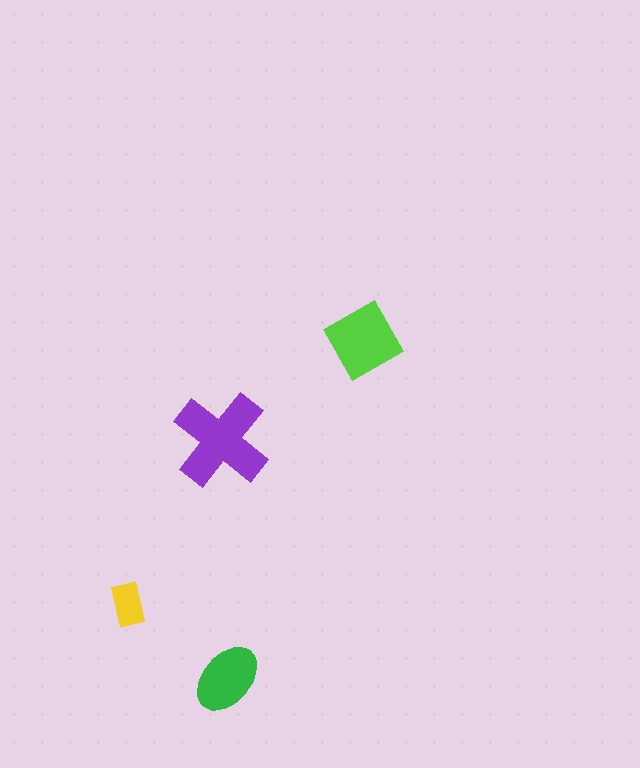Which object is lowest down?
The green ellipse is bottommost.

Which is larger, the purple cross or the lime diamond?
The purple cross.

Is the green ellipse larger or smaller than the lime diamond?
Smaller.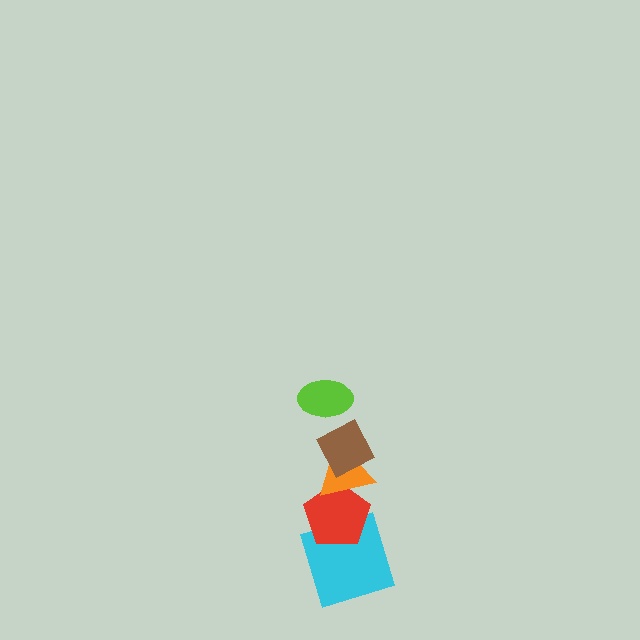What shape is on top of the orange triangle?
The brown diamond is on top of the orange triangle.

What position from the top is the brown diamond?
The brown diamond is 2nd from the top.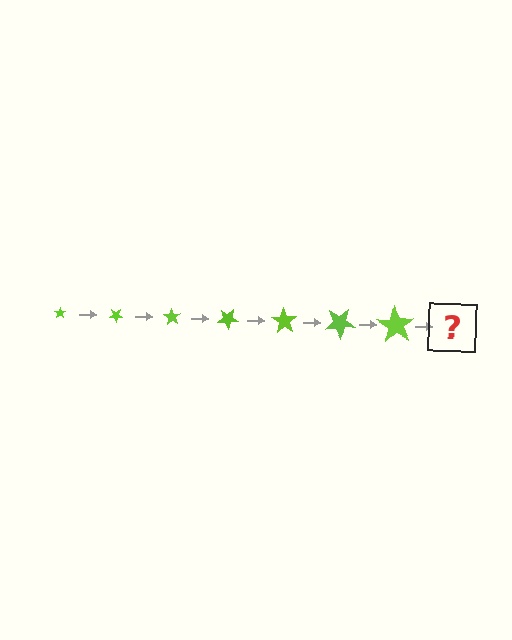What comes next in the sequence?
The next element should be a star, larger than the previous one and rotated 245 degrees from the start.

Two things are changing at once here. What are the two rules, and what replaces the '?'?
The two rules are that the star grows larger each step and it rotates 35 degrees each step. The '?' should be a star, larger than the previous one and rotated 245 degrees from the start.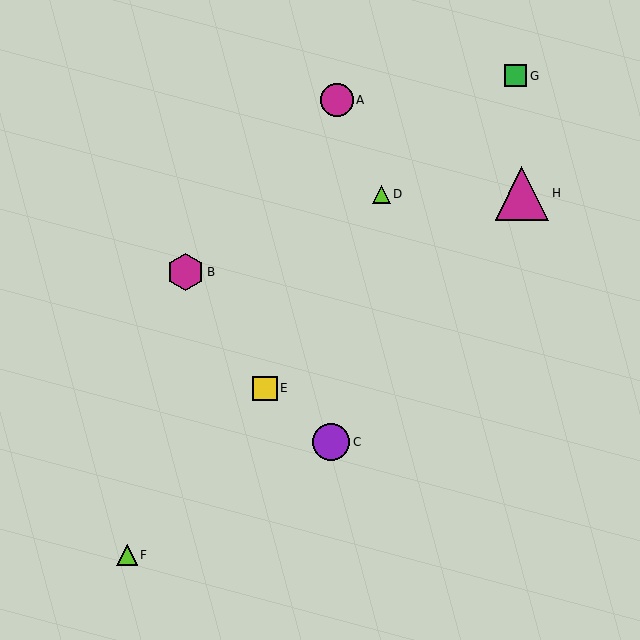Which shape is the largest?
The magenta triangle (labeled H) is the largest.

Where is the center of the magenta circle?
The center of the magenta circle is at (337, 100).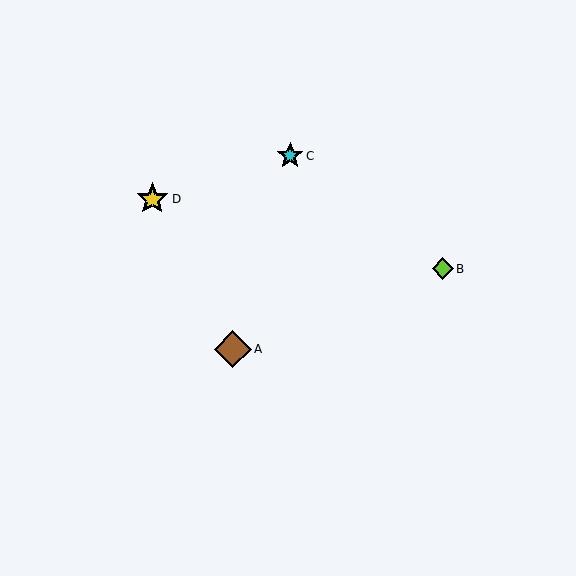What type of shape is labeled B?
Shape B is a lime diamond.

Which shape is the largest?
The brown diamond (labeled A) is the largest.